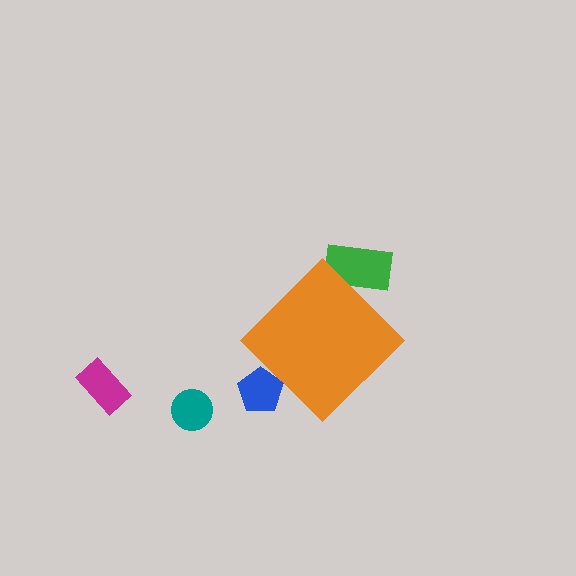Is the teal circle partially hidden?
No, the teal circle is fully visible.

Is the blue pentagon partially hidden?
Yes, the blue pentagon is partially hidden behind the orange diamond.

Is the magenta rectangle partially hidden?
No, the magenta rectangle is fully visible.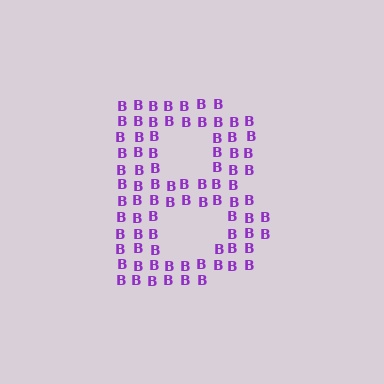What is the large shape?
The large shape is the letter B.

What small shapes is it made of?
It is made of small letter B's.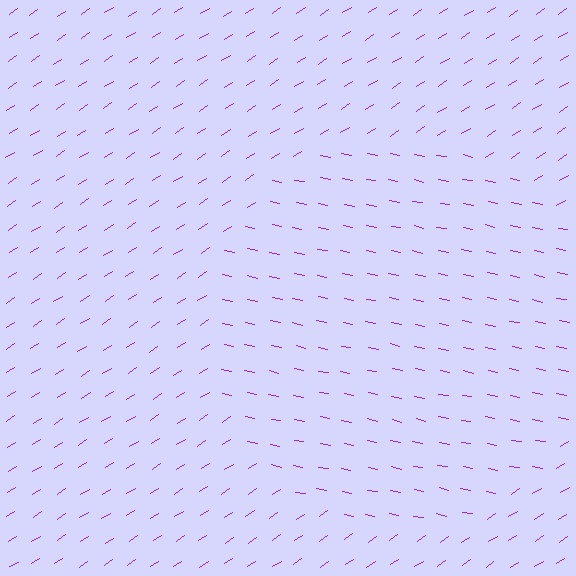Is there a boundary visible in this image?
Yes, there is a texture boundary formed by a change in line orientation.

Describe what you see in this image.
The image is filled with small purple line segments. A circle region in the image has lines oriented differently from the surrounding lines, creating a visible texture boundary.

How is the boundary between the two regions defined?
The boundary is defined purely by a change in line orientation (approximately 45 degrees difference). All lines are the same color and thickness.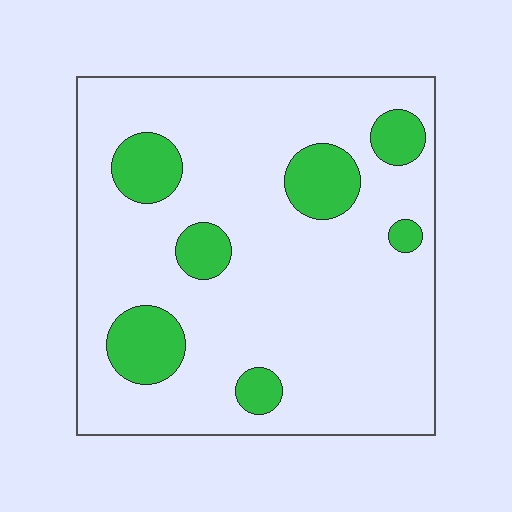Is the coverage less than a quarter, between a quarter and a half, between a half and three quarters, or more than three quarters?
Less than a quarter.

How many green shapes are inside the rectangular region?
7.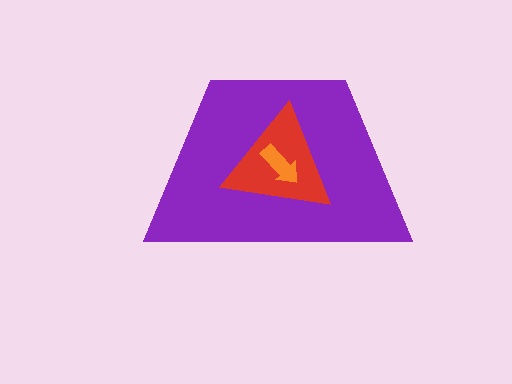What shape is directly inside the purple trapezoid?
The red triangle.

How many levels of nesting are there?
3.